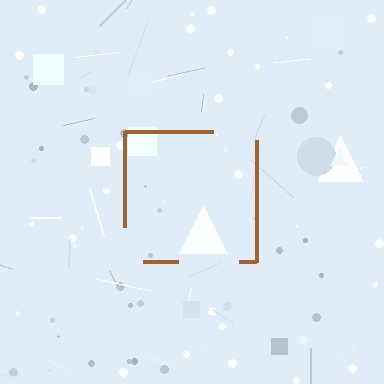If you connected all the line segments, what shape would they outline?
They would outline a square.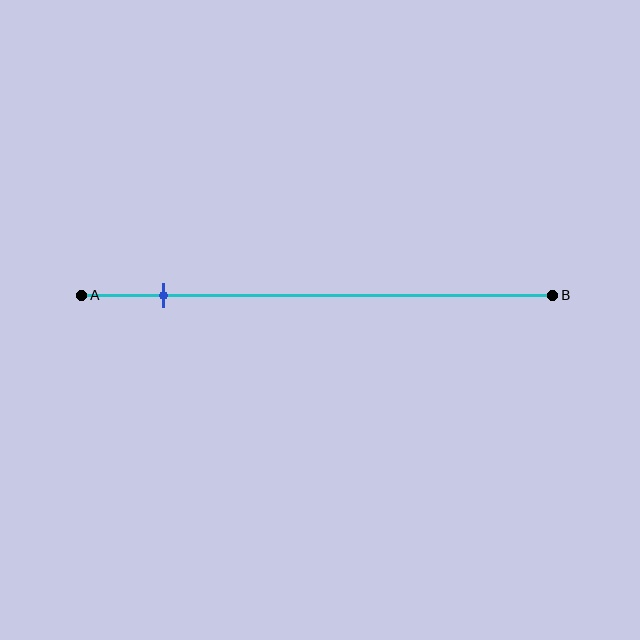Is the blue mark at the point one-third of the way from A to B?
No, the mark is at about 15% from A, not at the 33% one-third point.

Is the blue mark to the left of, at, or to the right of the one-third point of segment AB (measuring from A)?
The blue mark is to the left of the one-third point of segment AB.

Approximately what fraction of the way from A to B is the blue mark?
The blue mark is approximately 15% of the way from A to B.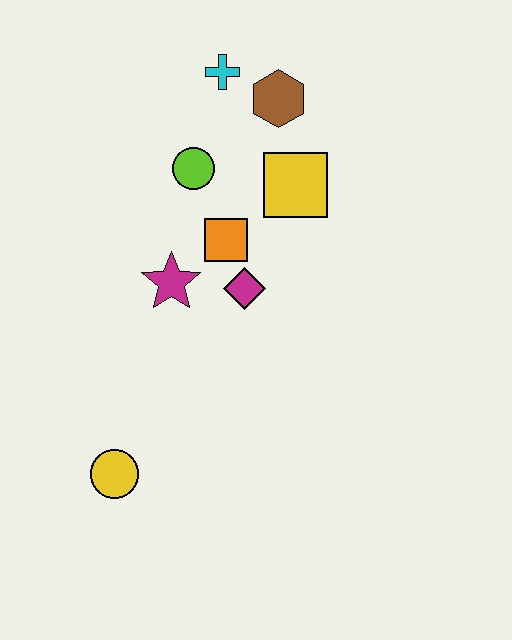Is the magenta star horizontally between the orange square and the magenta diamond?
No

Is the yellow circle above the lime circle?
No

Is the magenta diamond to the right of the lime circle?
Yes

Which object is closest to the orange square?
The magenta diamond is closest to the orange square.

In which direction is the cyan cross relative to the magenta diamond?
The cyan cross is above the magenta diamond.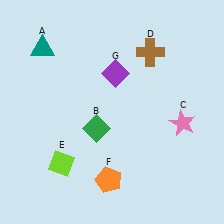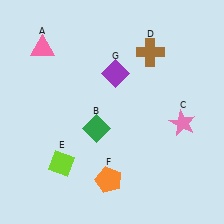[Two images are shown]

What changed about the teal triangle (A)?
In Image 1, A is teal. In Image 2, it changed to pink.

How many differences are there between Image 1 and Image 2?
There is 1 difference between the two images.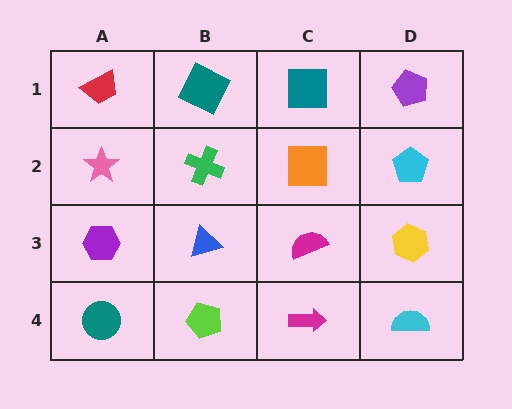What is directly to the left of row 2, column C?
A green cross.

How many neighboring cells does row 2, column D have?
3.